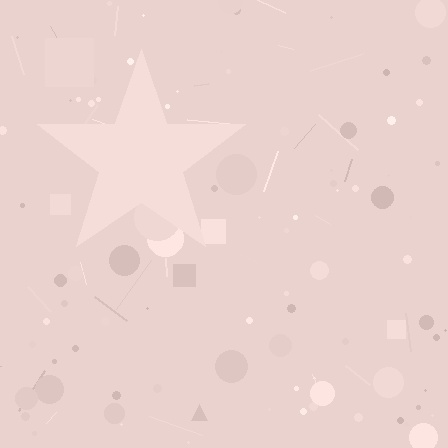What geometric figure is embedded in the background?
A star is embedded in the background.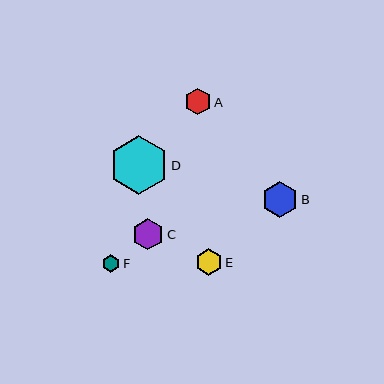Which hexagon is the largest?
Hexagon D is the largest with a size of approximately 59 pixels.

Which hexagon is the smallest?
Hexagon F is the smallest with a size of approximately 18 pixels.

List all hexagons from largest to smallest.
From largest to smallest: D, B, C, E, A, F.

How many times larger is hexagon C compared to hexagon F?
Hexagon C is approximately 1.8 times the size of hexagon F.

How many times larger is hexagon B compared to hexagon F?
Hexagon B is approximately 2.0 times the size of hexagon F.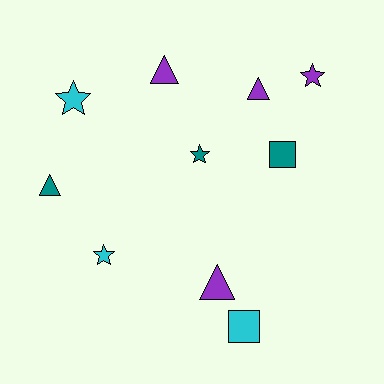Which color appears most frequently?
Purple, with 4 objects.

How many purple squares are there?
There are no purple squares.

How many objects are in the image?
There are 10 objects.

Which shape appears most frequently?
Triangle, with 4 objects.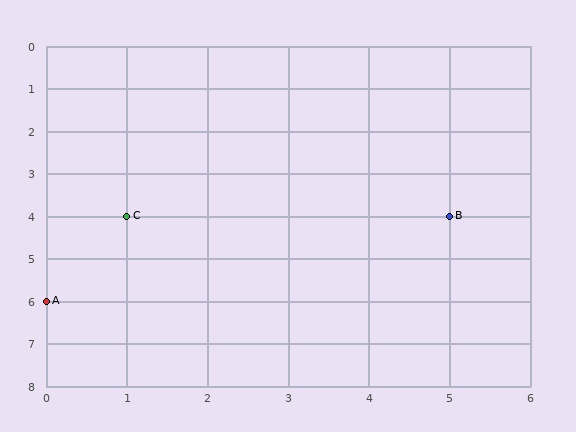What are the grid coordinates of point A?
Point A is at grid coordinates (0, 6).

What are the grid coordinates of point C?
Point C is at grid coordinates (1, 4).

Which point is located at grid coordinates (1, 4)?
Point C is at (1, 4).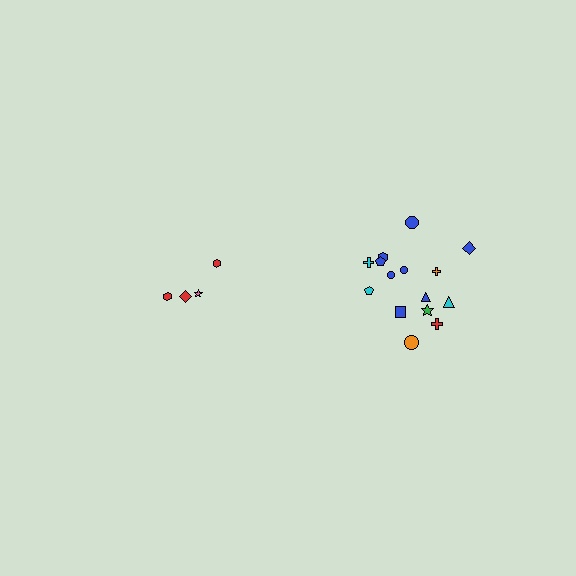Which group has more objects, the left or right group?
The right group.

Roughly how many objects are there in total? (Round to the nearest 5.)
Roughly 20 objects in total.